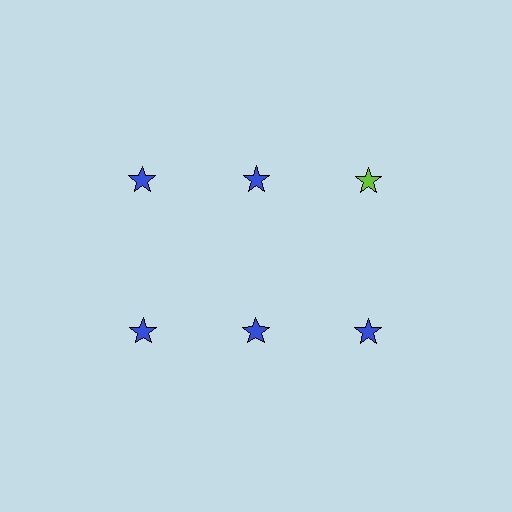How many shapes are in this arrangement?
There are 6 shapes arranged in a grid pattern.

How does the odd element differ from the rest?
It has a different color: lime instead of blue.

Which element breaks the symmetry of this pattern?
The lime star in the top row, center column breaks the symmetry. All other shapes are blue stars.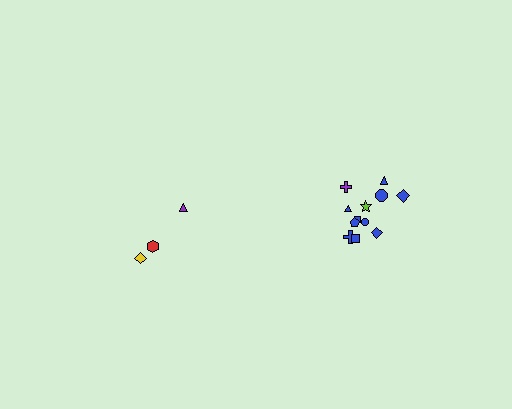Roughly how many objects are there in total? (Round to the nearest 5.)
Roughly 15 objects in total.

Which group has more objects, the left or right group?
The right group.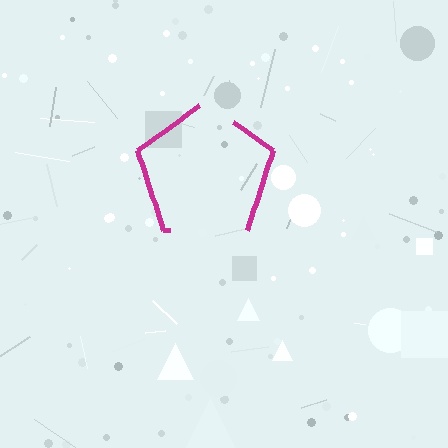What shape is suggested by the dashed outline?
The dashed outline suggests a pentagon.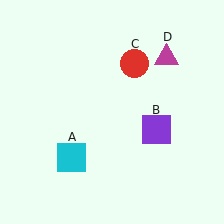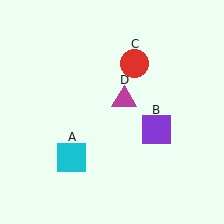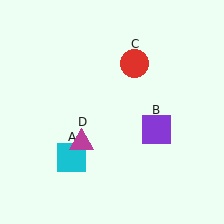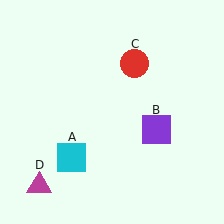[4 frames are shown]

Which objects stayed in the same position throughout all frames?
Cyan square (object A) and purple square (object B) and red circle (object C) remained stationary.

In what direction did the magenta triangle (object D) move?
The magenta triangle (object D) moved down and to the left.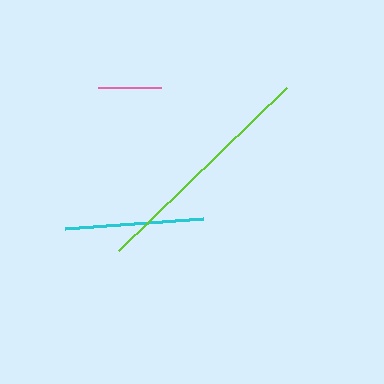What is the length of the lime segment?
The lime segment is approximately 234 pixels long.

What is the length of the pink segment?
The pink segment is approximately 63 pixels long.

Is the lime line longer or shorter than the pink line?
The lime line is longer than the pink line.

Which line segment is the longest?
The lime line is the longest at approximately 234 pixels.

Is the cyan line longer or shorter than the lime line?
The lime line is longer than the cyan line.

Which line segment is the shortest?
The pink line is the shortest at approximately 63 pixels.